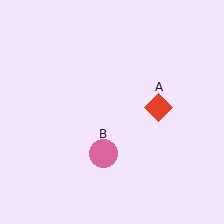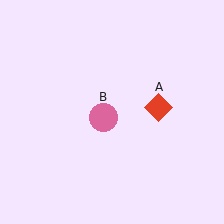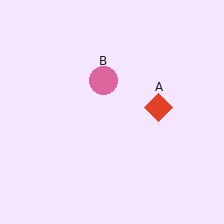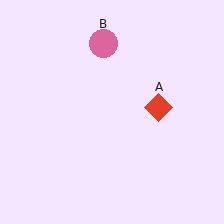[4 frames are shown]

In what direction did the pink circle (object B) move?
The pink circle (object B) moved up.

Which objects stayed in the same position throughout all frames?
Red diamond (object A) remained stationary.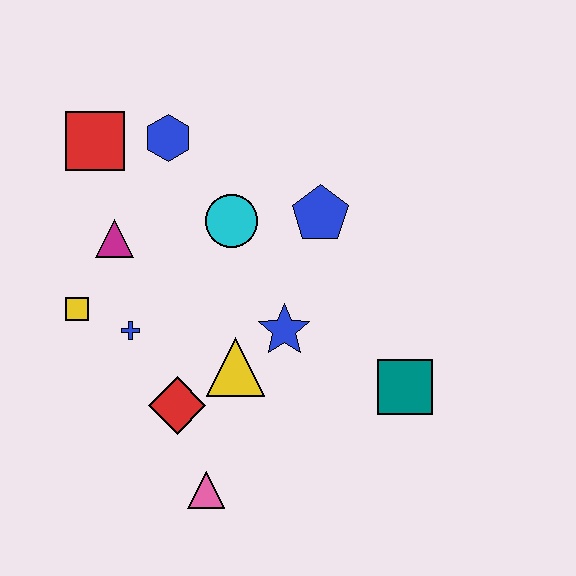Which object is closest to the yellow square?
The blue cross is closest to the yellow square.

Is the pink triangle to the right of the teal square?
No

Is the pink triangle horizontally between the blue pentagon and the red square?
Yes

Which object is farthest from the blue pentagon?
The pink triangle is farthest from the blue pentagon.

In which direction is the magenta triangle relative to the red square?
The magenta triangle is below the red square.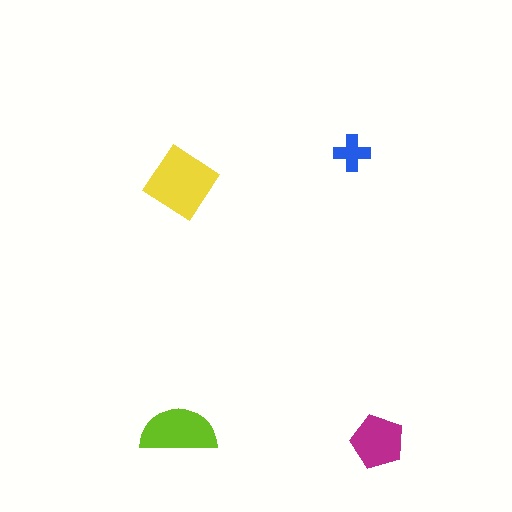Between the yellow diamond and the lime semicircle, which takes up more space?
The yellow diamond.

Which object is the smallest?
The blue cross.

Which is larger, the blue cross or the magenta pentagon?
The magenta pentagon.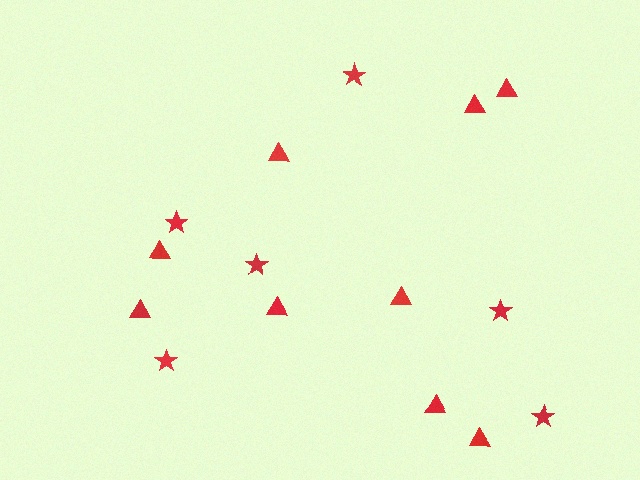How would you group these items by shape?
There are 2 groups: one group of triangles (9) and one group of stars (6).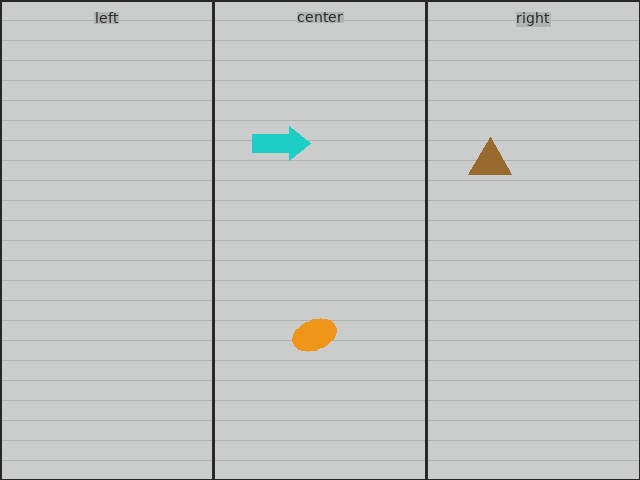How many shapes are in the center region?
2.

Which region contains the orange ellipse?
The center region.